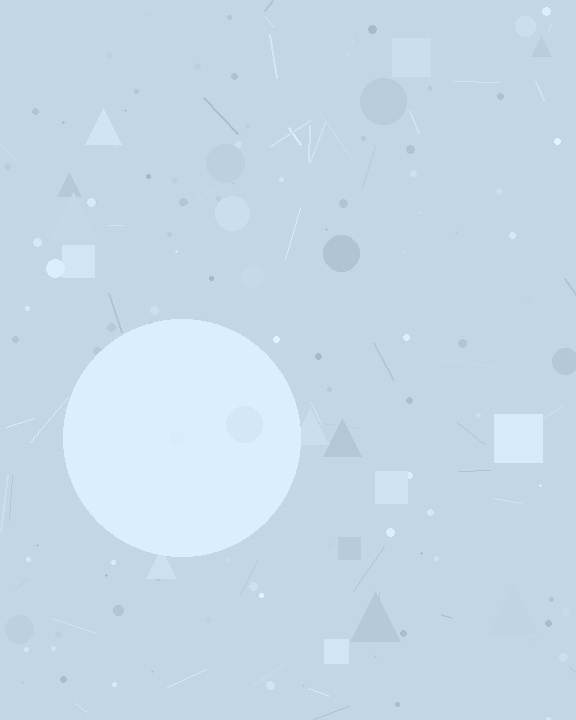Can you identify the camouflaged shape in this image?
The camouflaged shape is a circle.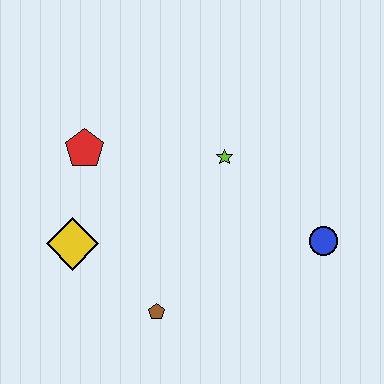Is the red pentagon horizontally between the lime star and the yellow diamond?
Yes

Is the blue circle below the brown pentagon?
No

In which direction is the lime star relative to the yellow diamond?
The lime star is to the right of the yellow diamond.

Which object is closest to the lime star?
The blue circle is closest to the lime star.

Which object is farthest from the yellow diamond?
The blue circle is farthest from the yellow diamond.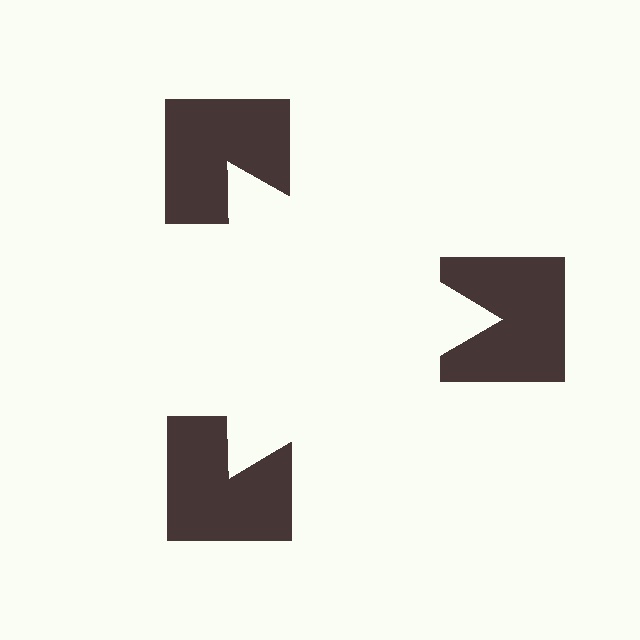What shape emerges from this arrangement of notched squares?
An illusory triangle — its edges are inferred from the aligned wedge cuts in the notched squares, not physically drawn.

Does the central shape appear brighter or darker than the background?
It typically appears slightly brighter than the background, even though no actual brightness change is drawn.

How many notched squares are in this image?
There are 3 — one at each vertex of the illusory triangle.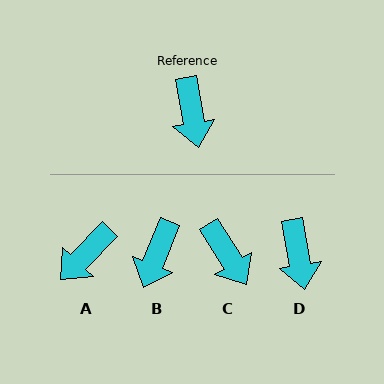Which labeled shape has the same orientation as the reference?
D.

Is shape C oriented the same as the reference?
No, it is off by about 21 degrees.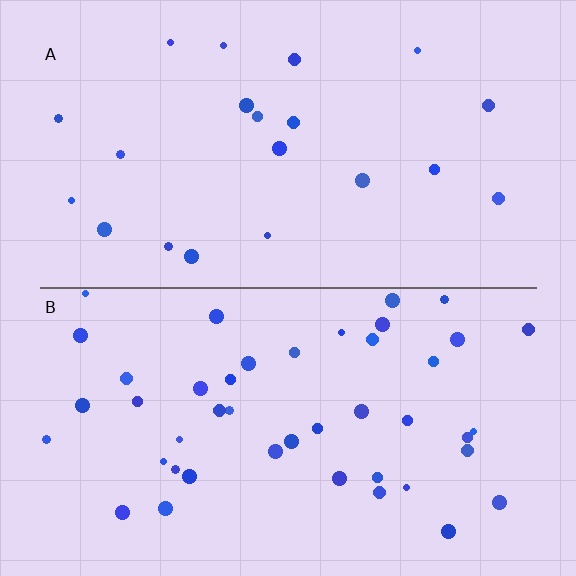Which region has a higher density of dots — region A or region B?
B (the bottom).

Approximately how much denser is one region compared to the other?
Approximately 2.2× — region B over region A.